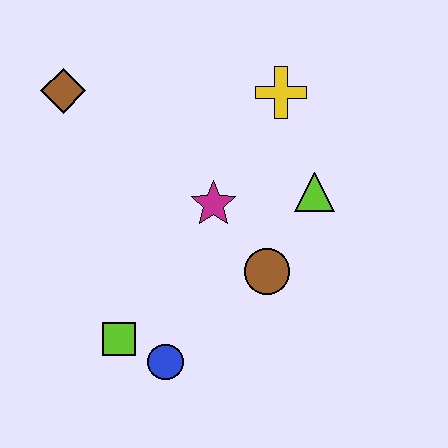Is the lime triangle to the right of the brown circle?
Yes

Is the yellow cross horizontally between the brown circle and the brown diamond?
No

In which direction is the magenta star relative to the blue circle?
The magenta star is above the blue circle.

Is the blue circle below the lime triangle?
Yes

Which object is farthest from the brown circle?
The brown diamond is farthest from the brown circle.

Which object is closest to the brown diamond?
The magenta star is closest to the brown diamond.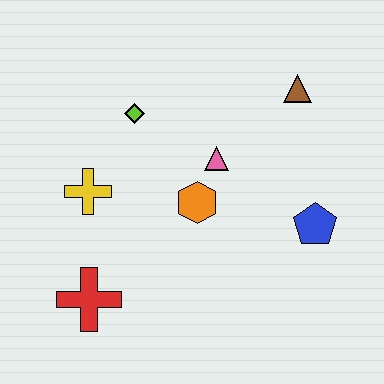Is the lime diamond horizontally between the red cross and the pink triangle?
Yes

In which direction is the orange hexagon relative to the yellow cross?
The orange hexagon is to the right of the yellow cross.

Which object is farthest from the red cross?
The brown triangle is farthest from the red cross.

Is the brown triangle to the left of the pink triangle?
No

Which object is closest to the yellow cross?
The lime diamond is closest to the yellow cross.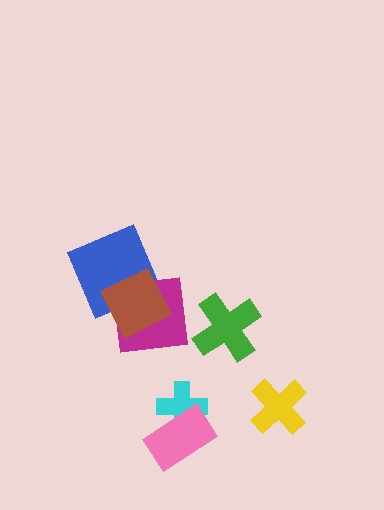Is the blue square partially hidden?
Yes, it is partially covered by another shape.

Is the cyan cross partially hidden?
Yes, it is partially covered by another shape.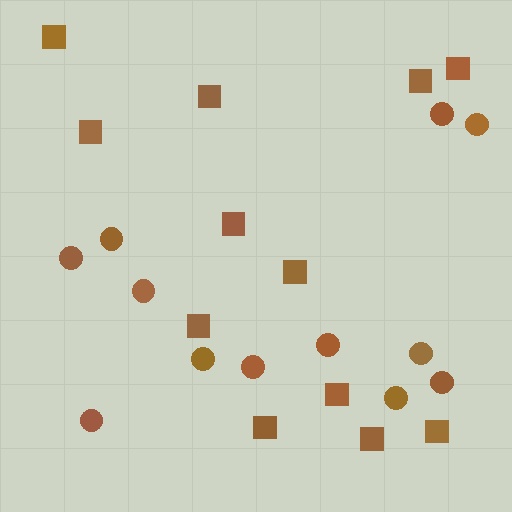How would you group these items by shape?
There are 2 groups: one group of squares (12) and one group of circles (12).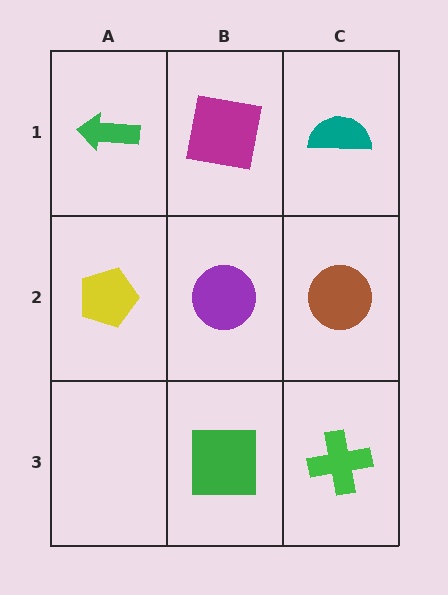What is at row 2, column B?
A purple circle.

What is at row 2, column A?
A yellow pentagon.